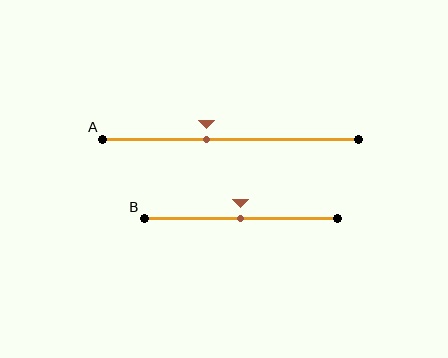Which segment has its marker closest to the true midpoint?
Segment B has its marker closest to the true midpoint.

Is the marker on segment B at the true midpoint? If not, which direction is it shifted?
Yes, the marker on segment B is at the true midpoint.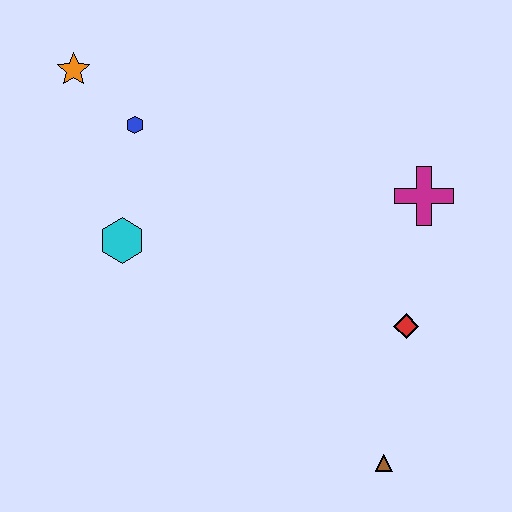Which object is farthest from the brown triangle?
The orange star is farthest from the brown triangle.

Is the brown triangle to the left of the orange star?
No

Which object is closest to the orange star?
The blue hexagon is closest to the orange star.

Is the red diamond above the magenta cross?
No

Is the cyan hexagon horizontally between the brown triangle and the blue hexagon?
No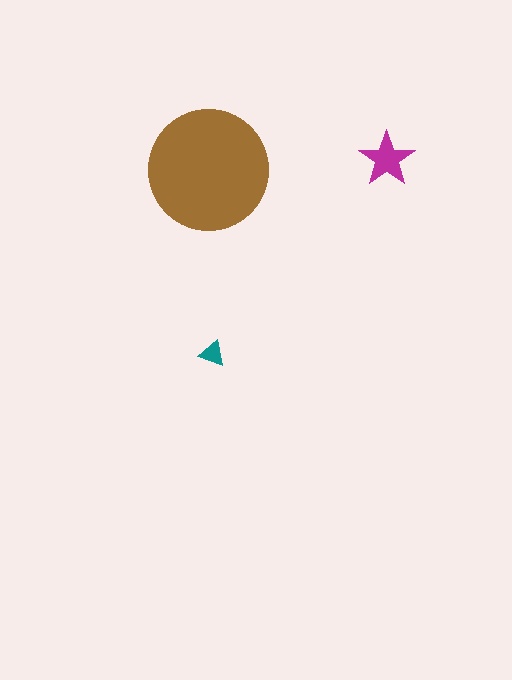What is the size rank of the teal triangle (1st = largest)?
3rd.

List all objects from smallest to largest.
The teal triangle, the magenta star, the brown circle.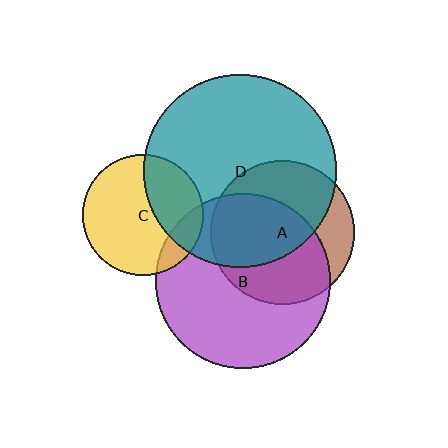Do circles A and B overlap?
Yes.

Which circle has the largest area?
Circle D (teal).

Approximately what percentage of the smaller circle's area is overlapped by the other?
Approximately 60%.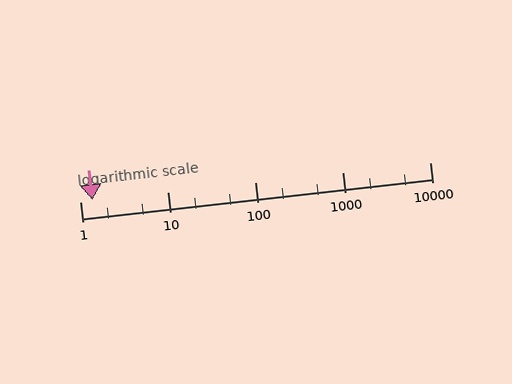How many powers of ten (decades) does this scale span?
The scale spans 4 decades, from 1 to 10000.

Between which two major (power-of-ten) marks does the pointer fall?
The pointer is between 1 and 10.